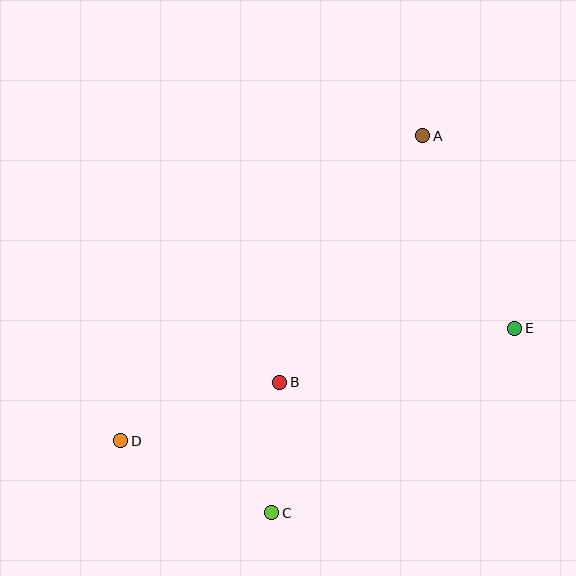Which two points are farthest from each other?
Points A and D are farthest from each other.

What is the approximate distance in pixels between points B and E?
The distance between B and E is approximately 241 pixels.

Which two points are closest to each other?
Points B and C are closest to each other.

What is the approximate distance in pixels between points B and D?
The distance between B and D is approximately 170 pixels.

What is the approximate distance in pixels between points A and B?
The distance between A and B is approximately 285 pixels.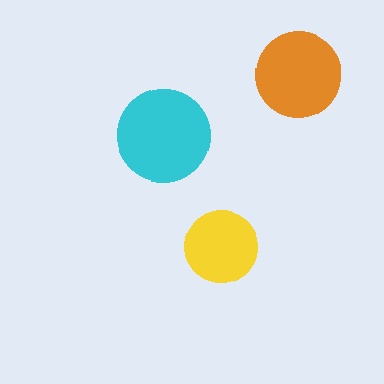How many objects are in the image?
There are 3 objects in the image.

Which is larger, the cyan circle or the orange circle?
The cyan one.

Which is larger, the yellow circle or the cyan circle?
The cyan one.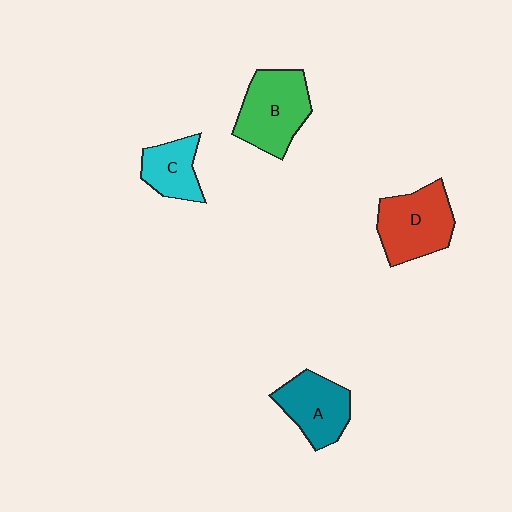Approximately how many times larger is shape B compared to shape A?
Approximately 1.2 times.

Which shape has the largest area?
Shape B (green).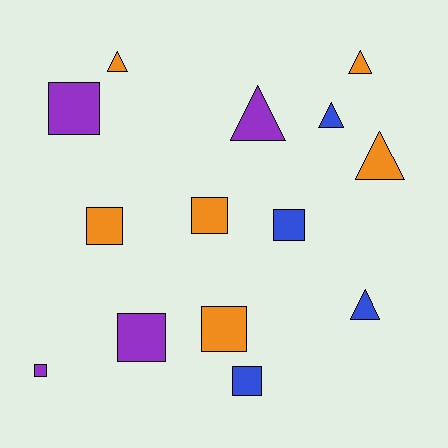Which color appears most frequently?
Orange, with 6 objects.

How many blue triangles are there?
There are 2 blue triangles.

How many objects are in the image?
There are 14 objects.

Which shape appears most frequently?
Square, with 8 objects.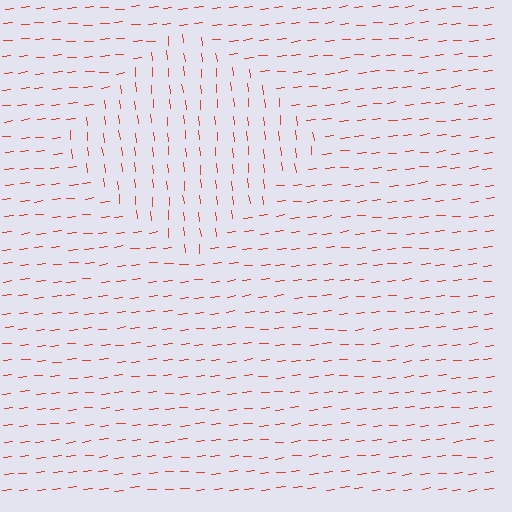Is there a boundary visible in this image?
Yes, there is a texture boundary formed by a change in line orientation.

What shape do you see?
I see a diamond.